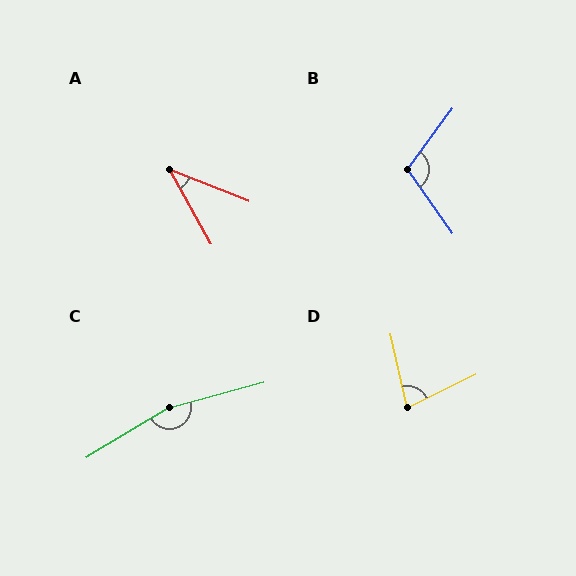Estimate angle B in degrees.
Approximately 108 degrees.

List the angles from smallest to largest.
A (39°), D (76°), B (108°), C (164°).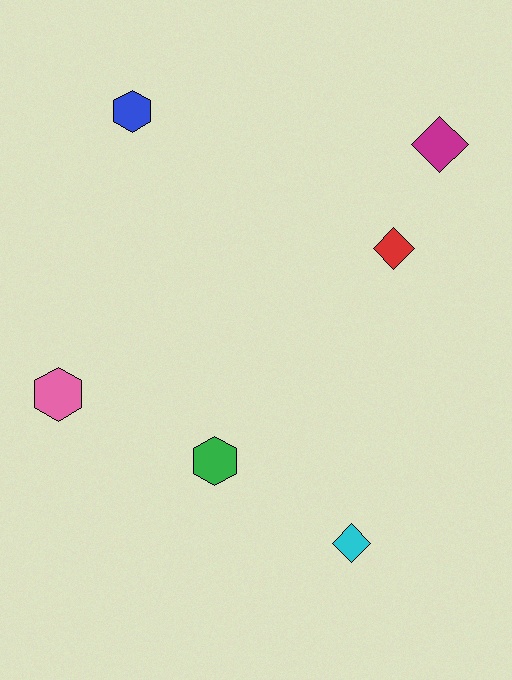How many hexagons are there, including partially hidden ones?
There are 3 hexagons.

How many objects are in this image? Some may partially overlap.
There are 6 objects.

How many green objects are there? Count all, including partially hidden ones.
There is 1 green object.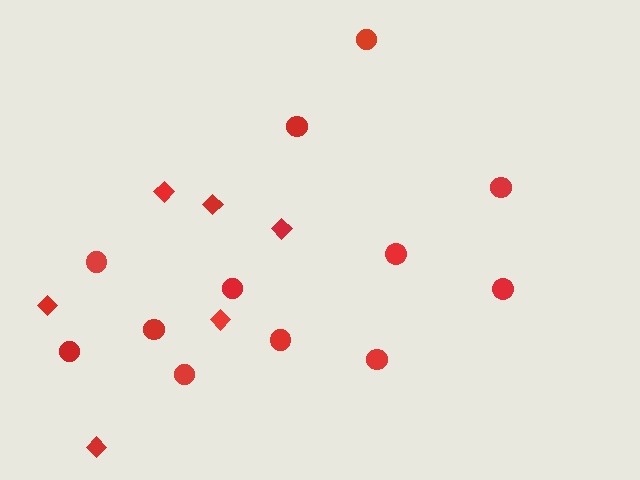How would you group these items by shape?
There are 2 groups: one group of circles (12) and one group of diamonds (6).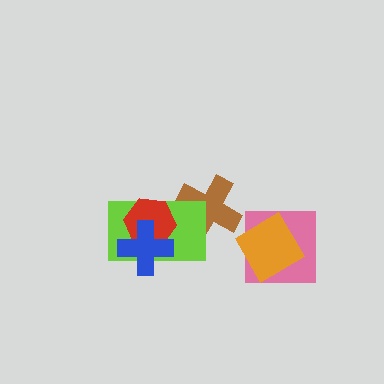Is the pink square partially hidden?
Yes, it is partially covered by another shape.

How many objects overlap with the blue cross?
2 objects overlap with the blue cross.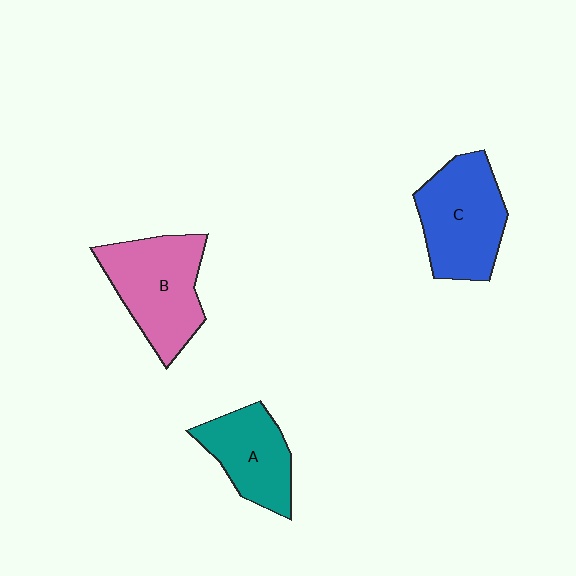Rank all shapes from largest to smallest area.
From largest to smallest: B (pink), C (blue), A (teal).